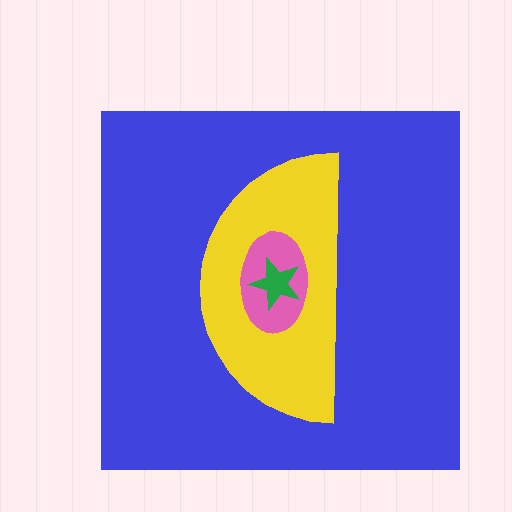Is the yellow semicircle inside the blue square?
Yes.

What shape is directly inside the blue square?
The yellow semicircle.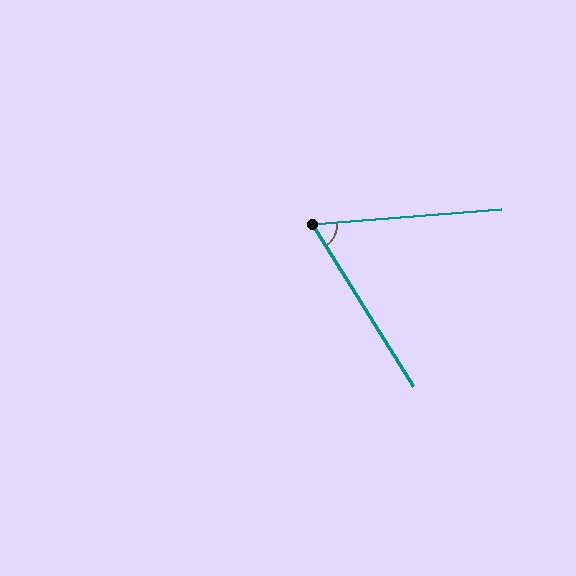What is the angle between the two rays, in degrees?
Approximately 63 degrees.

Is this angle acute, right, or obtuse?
It is acute.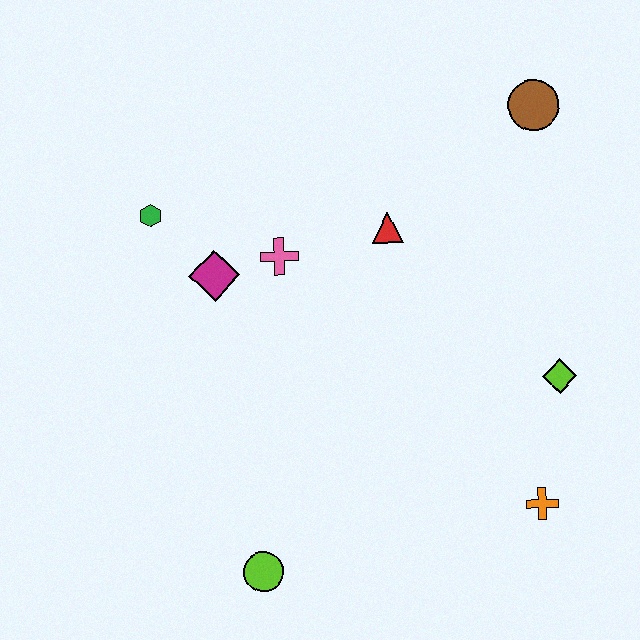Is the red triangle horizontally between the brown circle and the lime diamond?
No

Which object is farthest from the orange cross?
The green hexagon is farthest from the orange cross.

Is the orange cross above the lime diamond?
No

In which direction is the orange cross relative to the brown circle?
The orange cross is below the brown circle.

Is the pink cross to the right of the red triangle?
No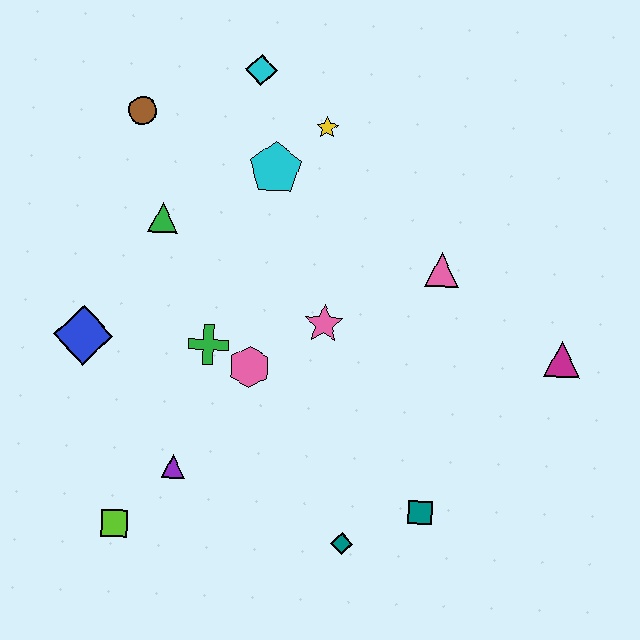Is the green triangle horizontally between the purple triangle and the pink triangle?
No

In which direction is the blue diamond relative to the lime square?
The blue diamond is above the lime square.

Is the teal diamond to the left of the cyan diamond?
No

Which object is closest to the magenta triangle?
The pink triangle is closest to the magenta triangle.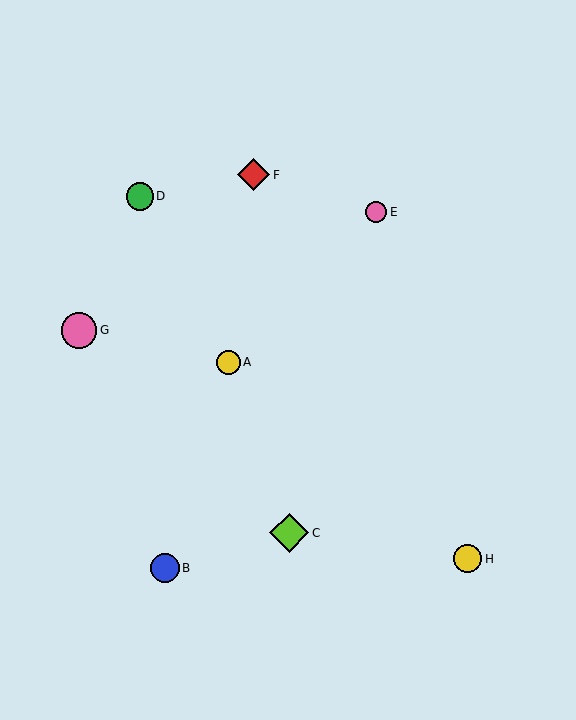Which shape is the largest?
The lime diamond (labeled C) is the largest.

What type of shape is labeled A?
Shape A is a yellow circle.